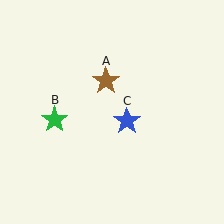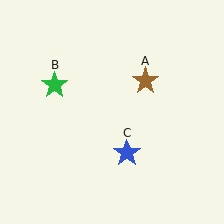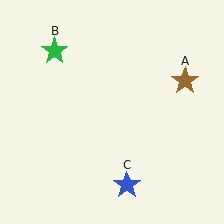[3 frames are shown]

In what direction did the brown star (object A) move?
The brown star (object A) moved right.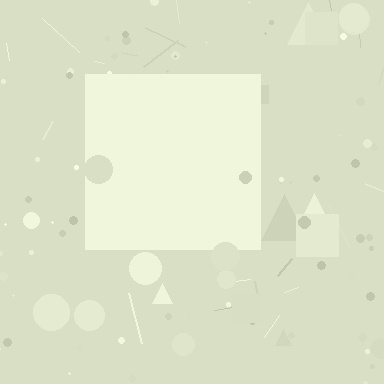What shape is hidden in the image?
A square is hidden in the image.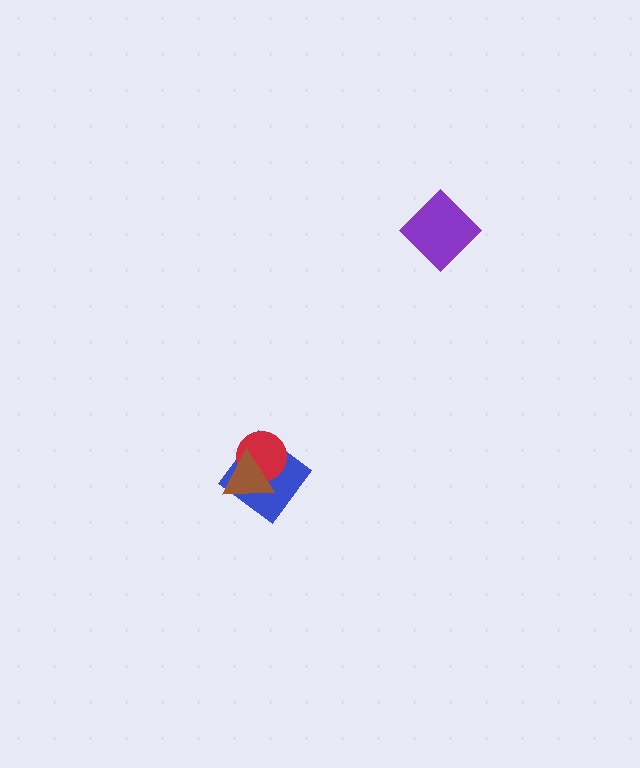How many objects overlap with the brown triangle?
2 objects overlap with the brown triangle.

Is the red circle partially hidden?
Yes, it is partially covered by another shape.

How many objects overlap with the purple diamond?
0 objects overlap with the purple diamond.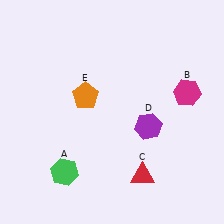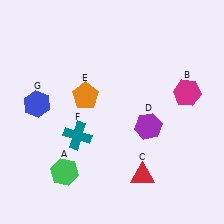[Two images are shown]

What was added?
A teal cross (F), a blue hexagon (G) were added in Image 2.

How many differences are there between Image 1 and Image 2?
There are 2 differences between the two images.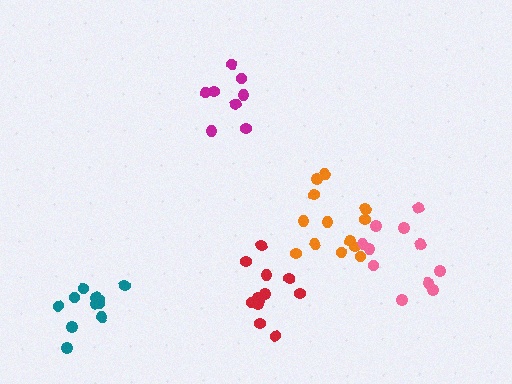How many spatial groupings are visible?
There are 5 spatial groupings.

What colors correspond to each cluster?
The clusters are colored: teal, magenta, orange, pink, red.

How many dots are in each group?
Group 1: 11 dots, Group 2: 8 dots, Group 3: 13 dots, Group 4: 11 dots, Group 5: 12 dots (55 total).